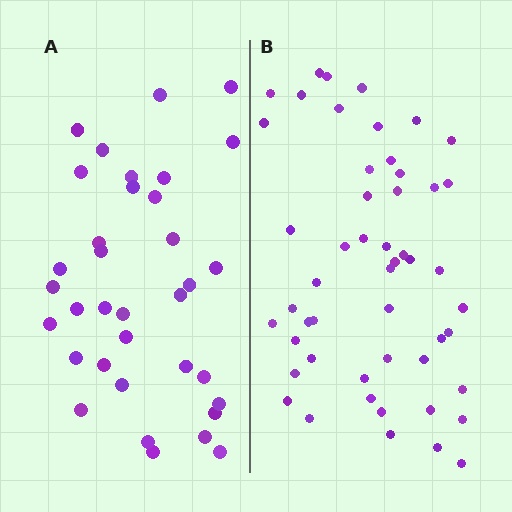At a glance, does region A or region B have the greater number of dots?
Region B (the right region) has more dots.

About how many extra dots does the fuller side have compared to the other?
Region B has approximately 15 more dots than region A.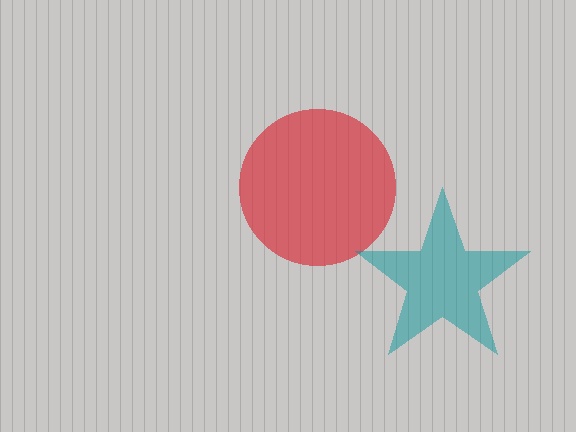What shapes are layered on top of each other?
The layered shapes are: a red circle, a teal star.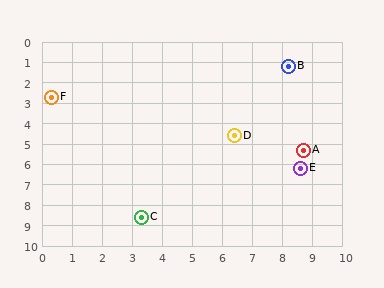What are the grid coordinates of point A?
Point A is at approximately (8.7, 5.3).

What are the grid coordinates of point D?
Point D is at approximately (6.4, 4.6).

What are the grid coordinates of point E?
Point E is at approximately (8.6, 6.2).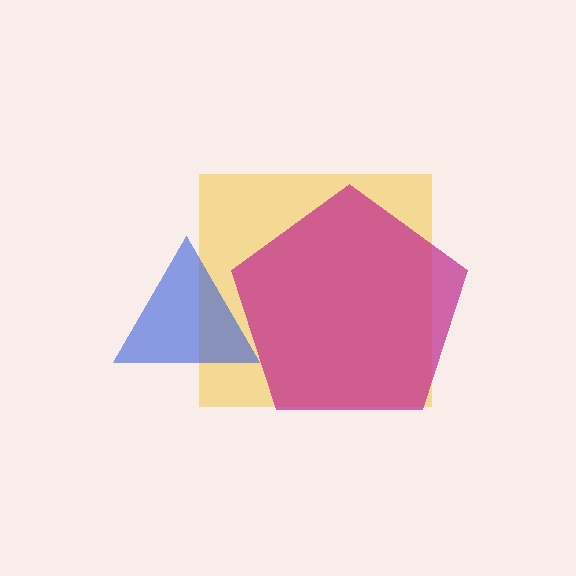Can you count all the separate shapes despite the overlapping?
Yes, there are 3 separate shapes.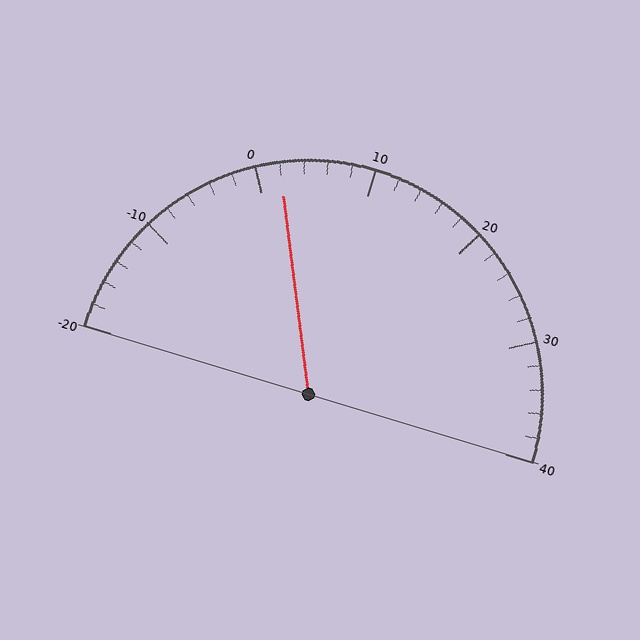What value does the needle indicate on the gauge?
The needle indicates approximately 2.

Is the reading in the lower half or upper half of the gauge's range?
The reading is in the lower half of the range (-20 to 40).